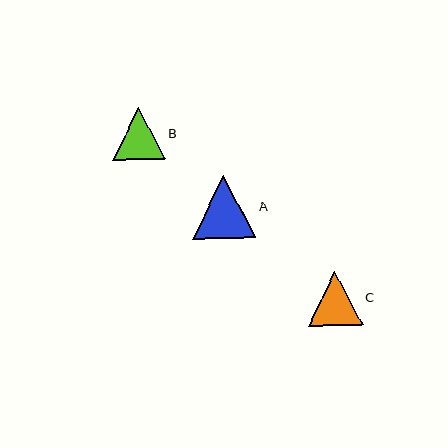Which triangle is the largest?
Triangle A is the largest with a size of approximately 63 pixels.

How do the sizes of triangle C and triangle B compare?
Triangle C and triangle B are approximately the same size.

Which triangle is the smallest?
Triangle B is the smallest with a size of approximately 52 pixels.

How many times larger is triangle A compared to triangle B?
Triangle A is approximately 1.2 times the size of triangle B.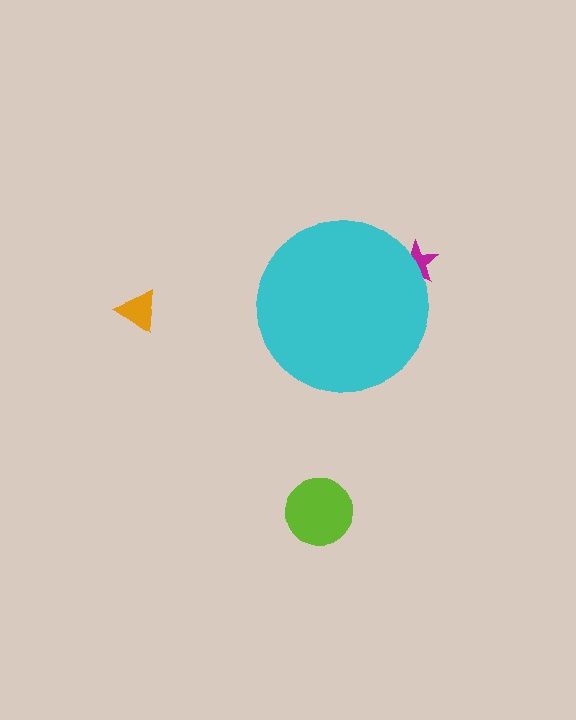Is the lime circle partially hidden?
No, the lime circle is fully visible.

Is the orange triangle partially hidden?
No, the orange triangle is fully visible.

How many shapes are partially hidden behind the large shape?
1 shape is partially hidden.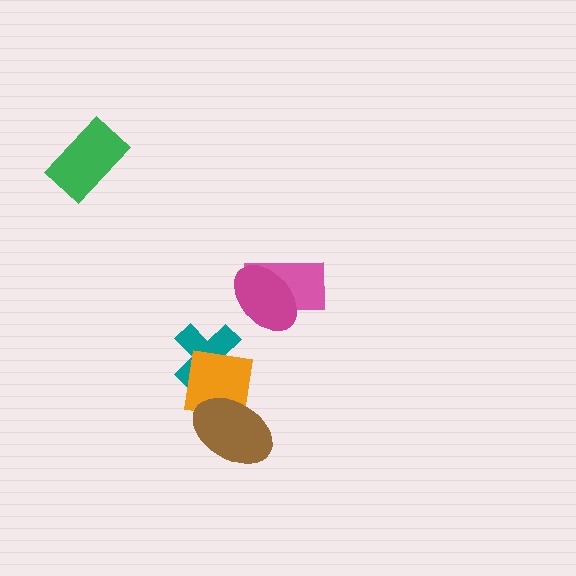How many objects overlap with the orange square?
2 objects overlap with the orange square.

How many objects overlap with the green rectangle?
0 objects overlap with the green rectangle.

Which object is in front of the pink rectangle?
The magenta ellipse is in front of the pink rectangle.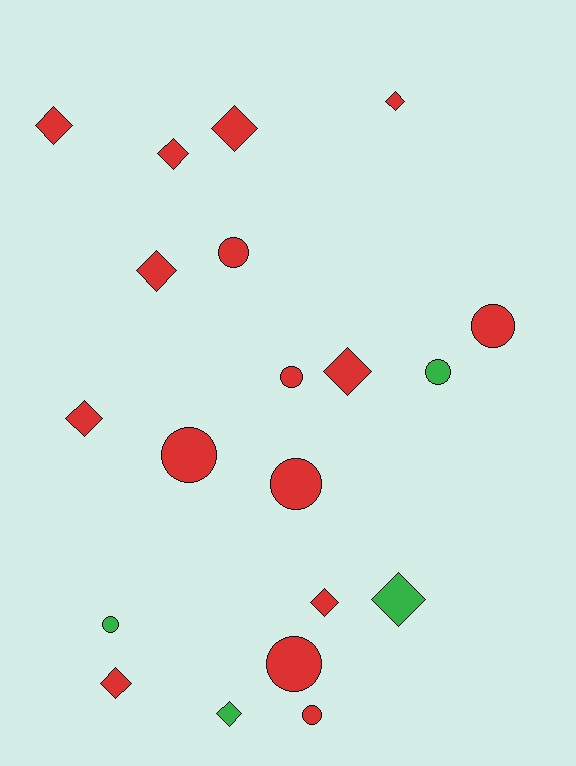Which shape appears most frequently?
Diamond, with 11 objects.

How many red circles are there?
There are 7 red circles.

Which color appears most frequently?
Red, with 16 objects.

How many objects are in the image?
There are 20 objects.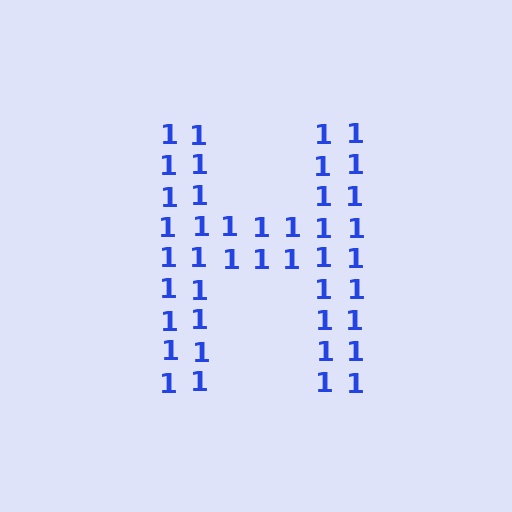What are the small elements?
The small elements are digit 1's.